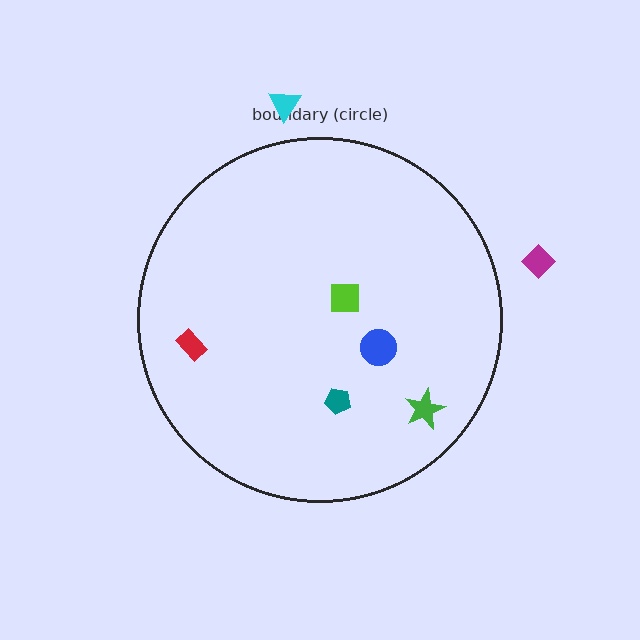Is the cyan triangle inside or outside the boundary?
Outside.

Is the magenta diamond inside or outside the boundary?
Outside.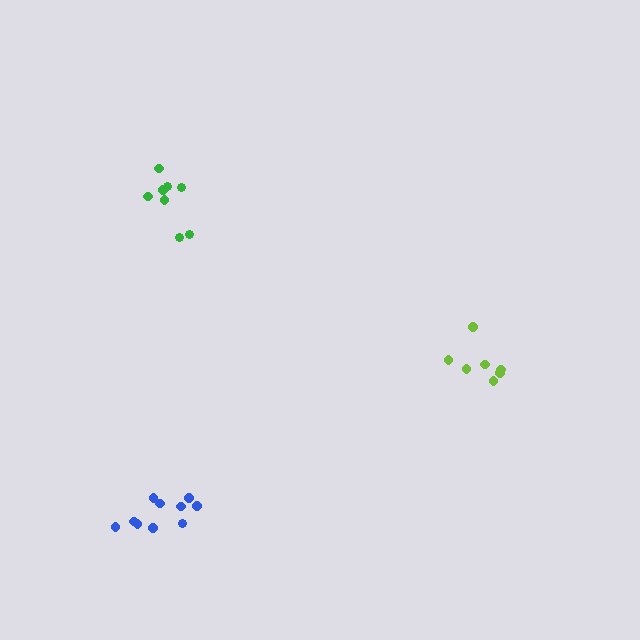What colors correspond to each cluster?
The clusters are colored: green, lime, blue.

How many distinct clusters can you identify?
There are 3 distinct clusters.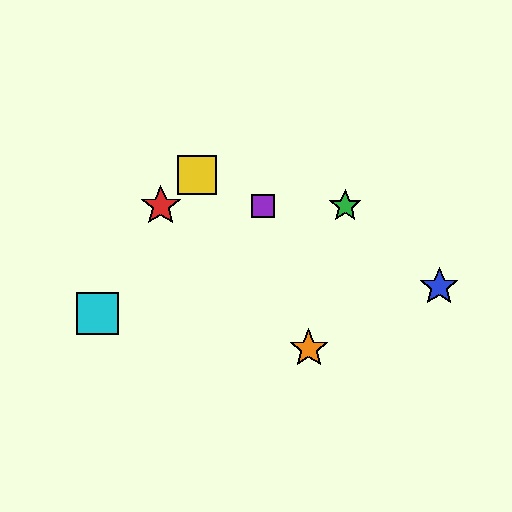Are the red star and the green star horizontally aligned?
Yes, both are at y≈206.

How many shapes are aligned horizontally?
3 shapes (the red star, the green star, the purple square) are aligned horizontally.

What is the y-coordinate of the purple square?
The purple square is at y≈206.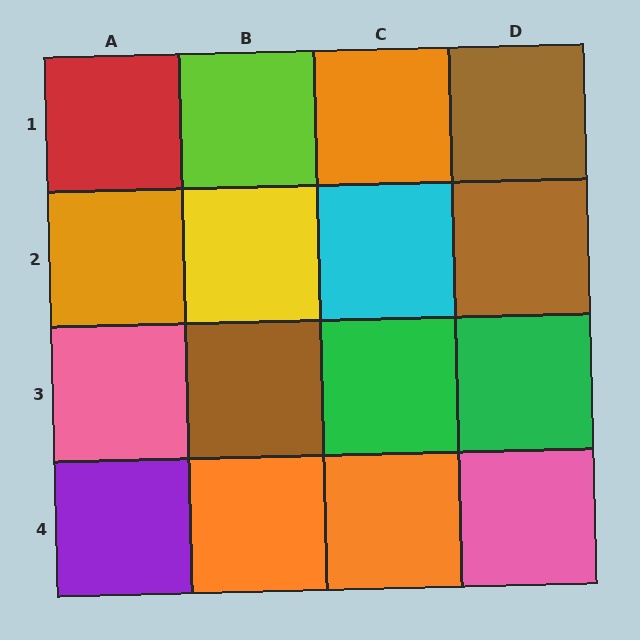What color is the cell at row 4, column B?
Orange.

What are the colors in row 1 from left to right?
Red, lime, orange, brown.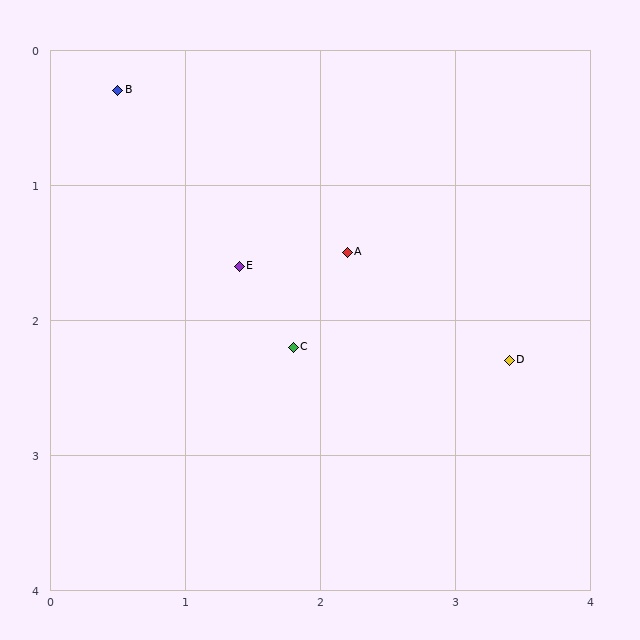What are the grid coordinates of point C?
Point C is at approximately (1.8, 2.2).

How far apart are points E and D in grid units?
Points E and D are about 2.1 grid units apart.